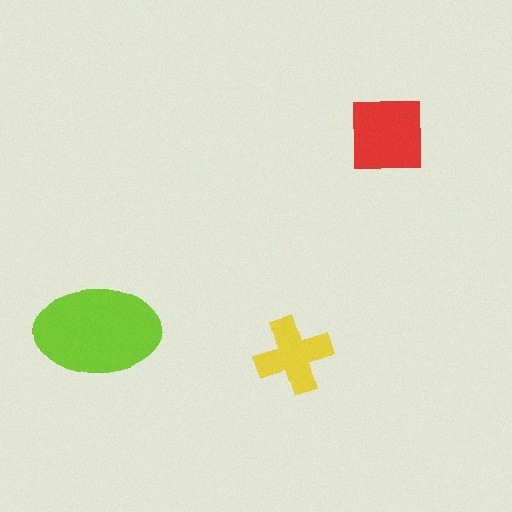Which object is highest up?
The red square is topmost.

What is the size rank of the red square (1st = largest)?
2nd.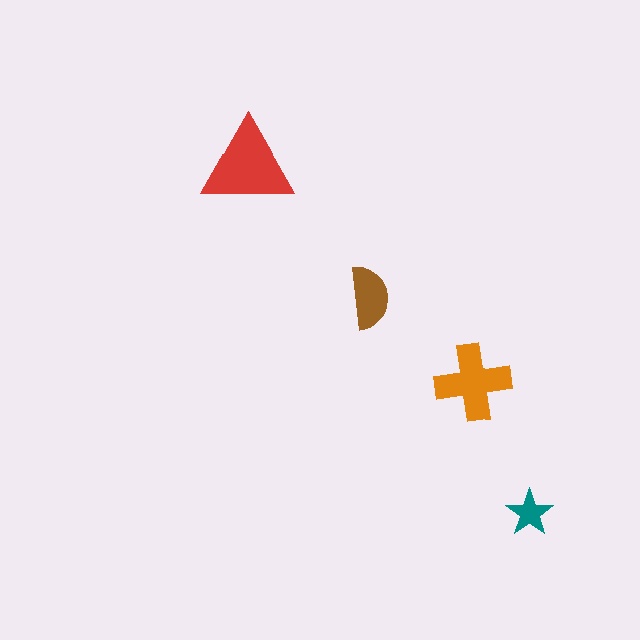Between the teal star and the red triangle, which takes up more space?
The red triangle.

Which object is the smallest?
The teal star.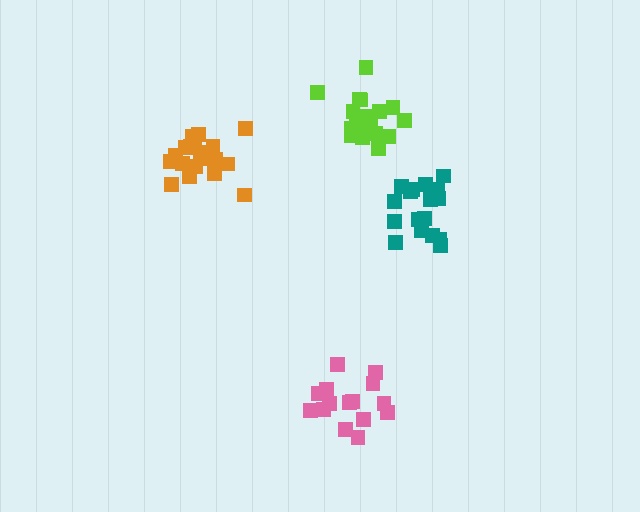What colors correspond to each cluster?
The clusters are colored: teal, orange, pink, lime.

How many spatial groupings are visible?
There are 4 spatial groupings.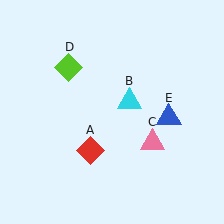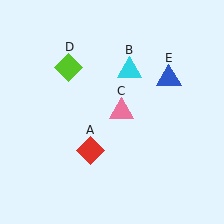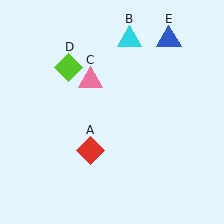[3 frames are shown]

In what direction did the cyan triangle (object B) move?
The cyan triangle (object B) moved up.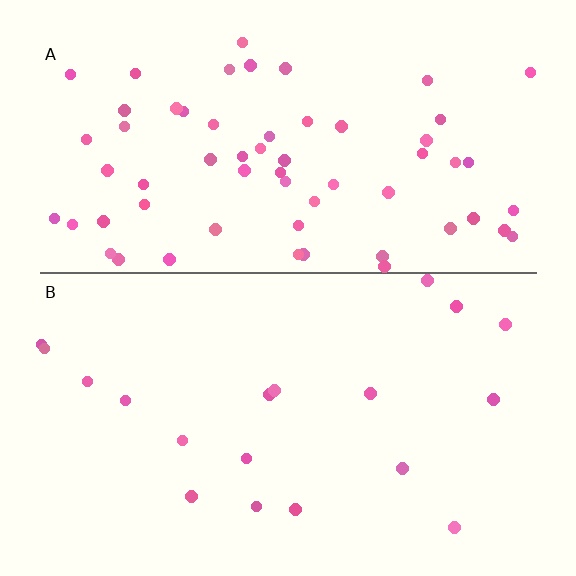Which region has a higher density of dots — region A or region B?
A (the top).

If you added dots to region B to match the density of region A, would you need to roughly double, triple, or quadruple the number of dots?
Approximately triple.